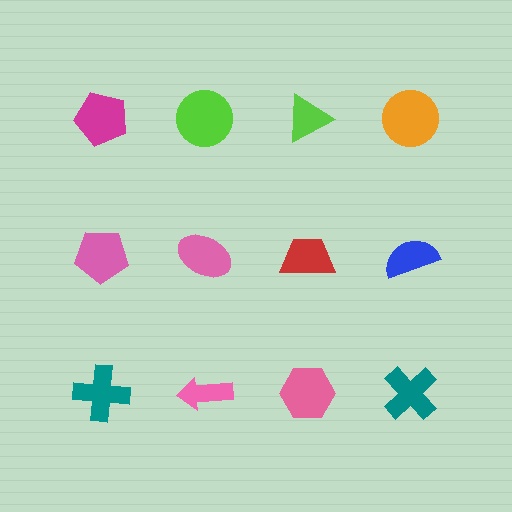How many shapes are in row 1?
4 shapes.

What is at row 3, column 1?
A teal cross.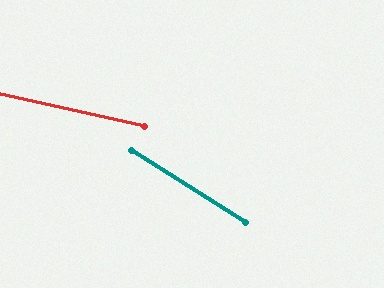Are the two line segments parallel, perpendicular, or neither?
Neither parallel nor perpendicular — they differ by about 20°.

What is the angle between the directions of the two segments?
Approximately 20 degrees.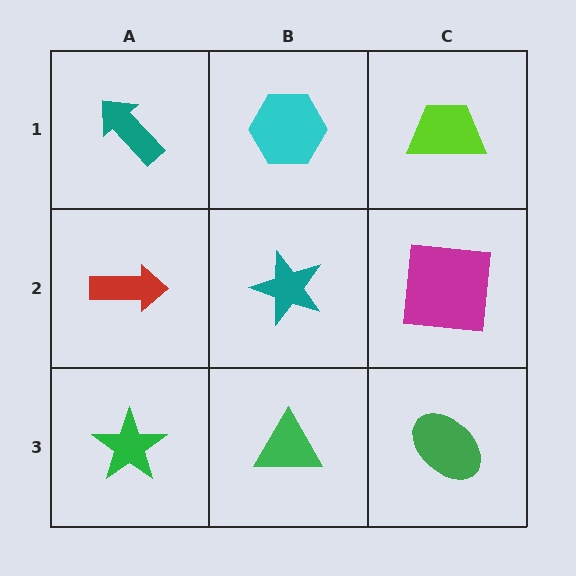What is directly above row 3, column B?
A teal star.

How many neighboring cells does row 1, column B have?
3.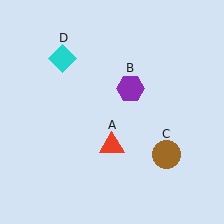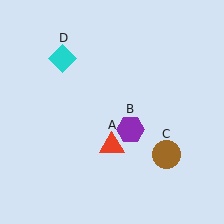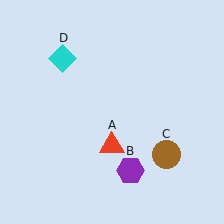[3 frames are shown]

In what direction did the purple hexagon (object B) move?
The purple hexagon (object B) moved down.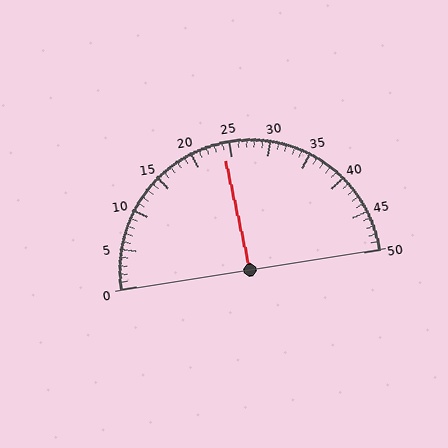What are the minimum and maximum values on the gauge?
The gauge ranges from 0 to 50.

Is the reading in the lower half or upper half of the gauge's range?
The reading is in the lower half of the range (0 to 50).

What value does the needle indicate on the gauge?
The needle indicates approximately 24.